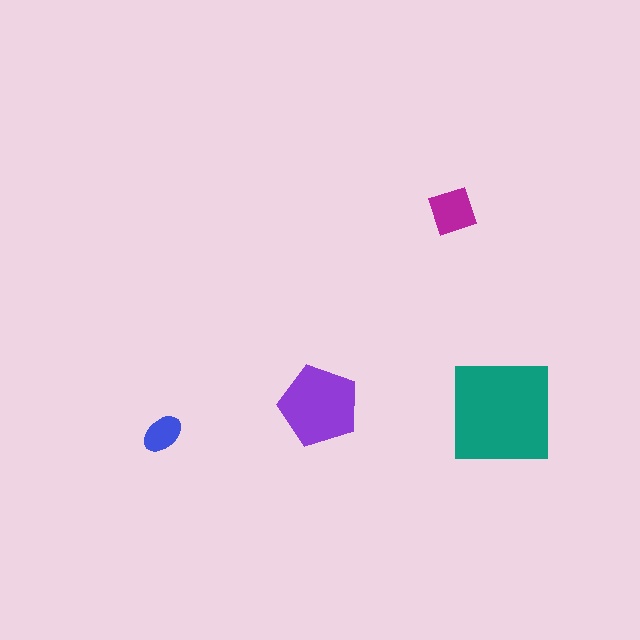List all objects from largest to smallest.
The teal square, the purple pentagon, the magenta diamond, the blue ellipse.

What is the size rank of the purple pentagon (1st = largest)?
2nd.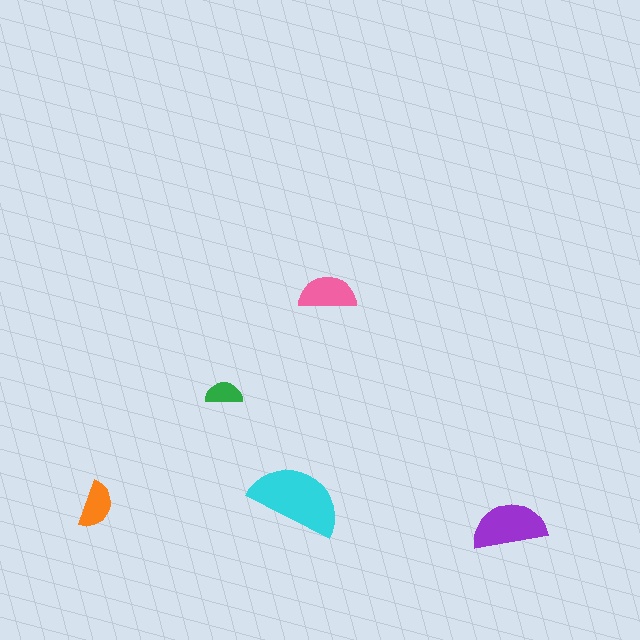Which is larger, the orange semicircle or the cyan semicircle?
The cyan one.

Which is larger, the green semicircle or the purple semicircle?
The purple one.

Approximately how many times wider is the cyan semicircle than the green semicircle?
About 2.5 times wider.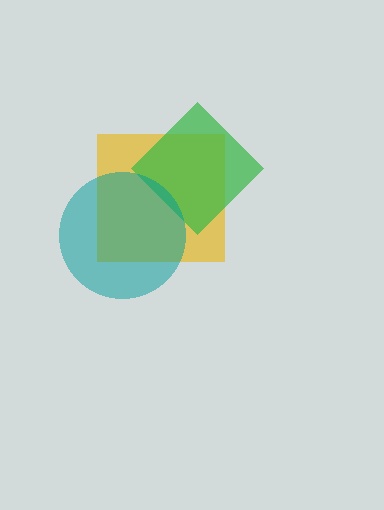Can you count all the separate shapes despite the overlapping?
Yes, there are 3 separate shapes.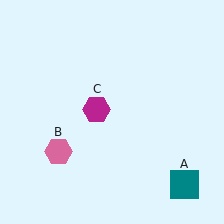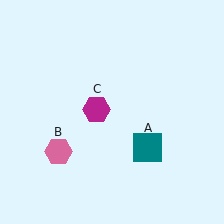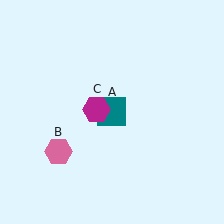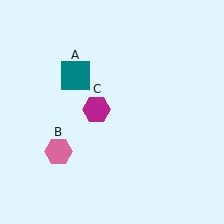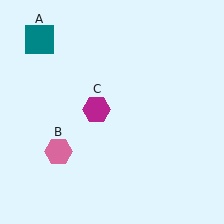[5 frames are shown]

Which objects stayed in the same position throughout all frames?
Pink hexagon (object B) and magenta hexagon (object C) remained stationary.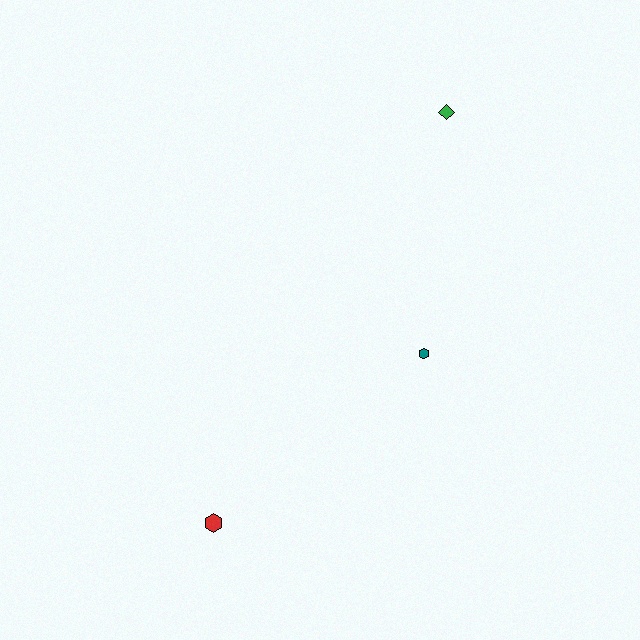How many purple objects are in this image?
There are no purple objects.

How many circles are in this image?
There are no circles.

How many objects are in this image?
There are 3 objects.